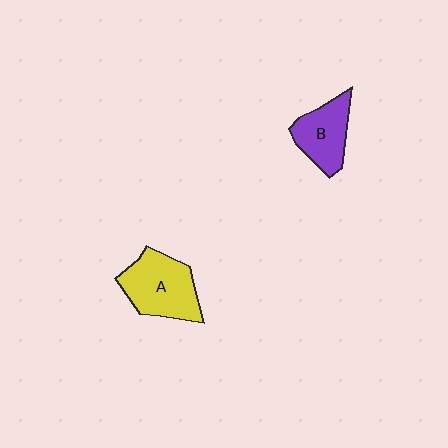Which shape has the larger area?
Shape A (yellow).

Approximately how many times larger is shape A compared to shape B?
Approximately 1.3 times.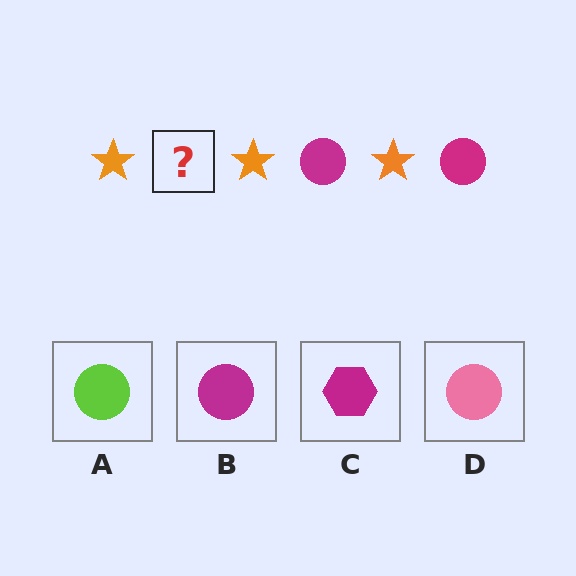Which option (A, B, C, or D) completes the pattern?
B.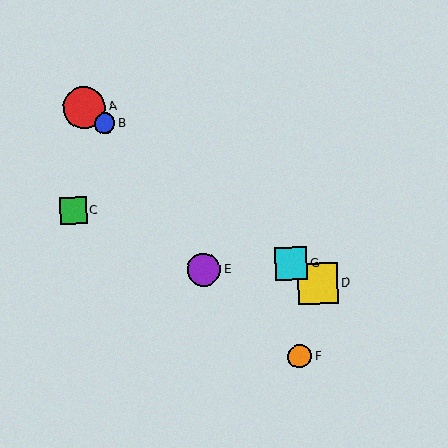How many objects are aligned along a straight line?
4 objects (A, B, D, G) are aligned along a straight line.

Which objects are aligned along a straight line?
Objects A, B, D, G are aligned along a straight line.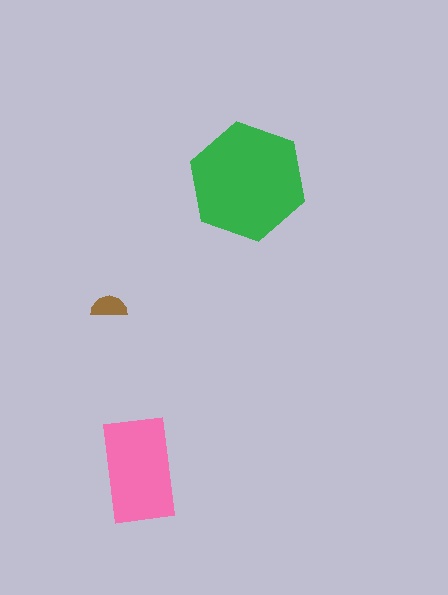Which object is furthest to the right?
The green hexagon is rightmost.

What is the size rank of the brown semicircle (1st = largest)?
3rd.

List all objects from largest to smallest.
The green hexagon, the pink rectangle, the brown semicircle.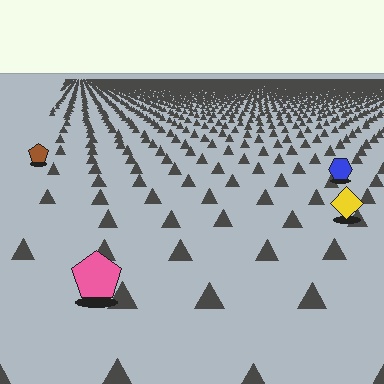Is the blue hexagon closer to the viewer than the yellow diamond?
No. The yellow diamond is closer — you can tell from the texture gradient: the ground texture is coarser near it.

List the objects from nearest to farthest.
From nearest to farthest: the pink pentagon, the yellow diamond, the blue hexagon, the brown pentagon.